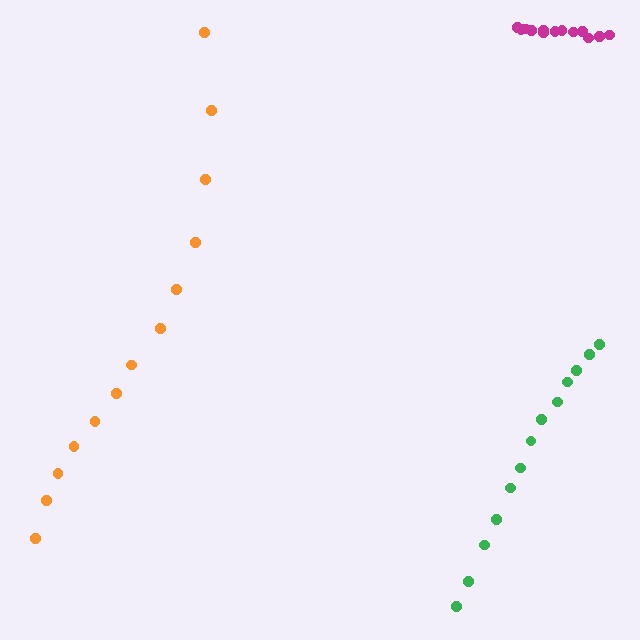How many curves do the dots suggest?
There are 3 distinct paths.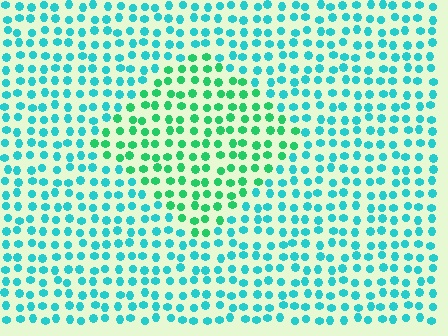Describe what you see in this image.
The image is filled with small cyan elements in a uniform arrangement. A diamond-shaped region is visible where the elements are tinted to a slightly different hue, forming a subtle color boundary.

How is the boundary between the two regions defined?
The boundary is defined purely by a slight shift in hue (about 37 degrees). Spacing, size, and orientation are identical on both sides.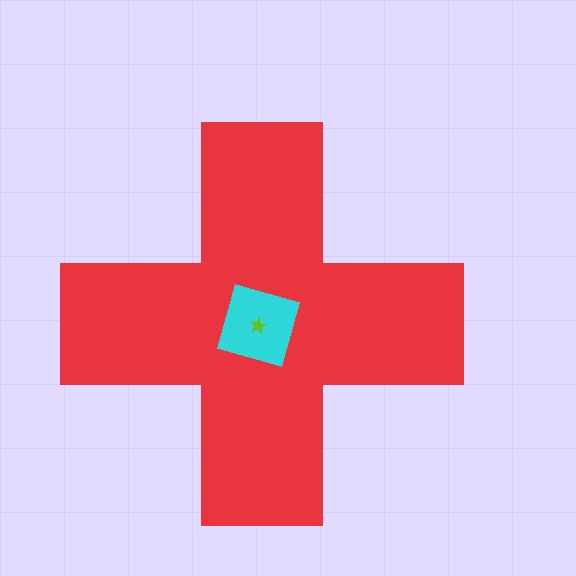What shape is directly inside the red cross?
The cyan square.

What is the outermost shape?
The red cross.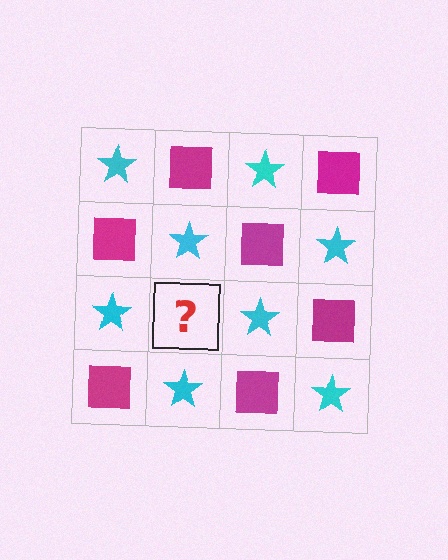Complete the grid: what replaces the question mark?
The question mark should be replaced with a magenta square.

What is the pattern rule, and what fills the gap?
The rule is that it alternates cyan star and magenta square in a checkerboard pattern. The gap should be filled with a magenta square.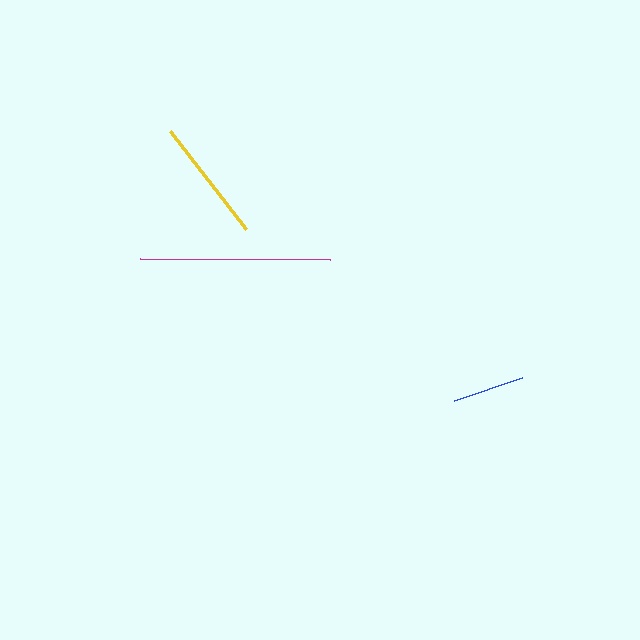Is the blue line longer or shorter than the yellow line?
The yellow line is longer than the blue line.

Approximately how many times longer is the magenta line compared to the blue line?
The magenta line is approximately 2.7 times the length of the blue line.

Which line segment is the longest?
The magenta line is the longest at approximately 190 pixels.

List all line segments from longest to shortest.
From longest to shortest: magenta, yellow, blue.